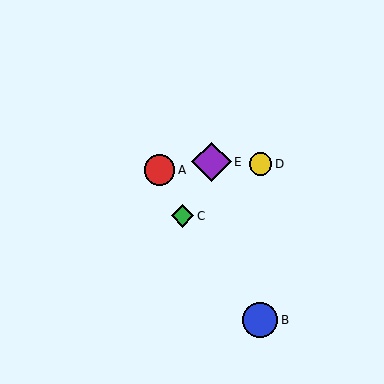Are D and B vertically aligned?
Yes, both are at x≈260.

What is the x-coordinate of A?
Object A is at x≈159.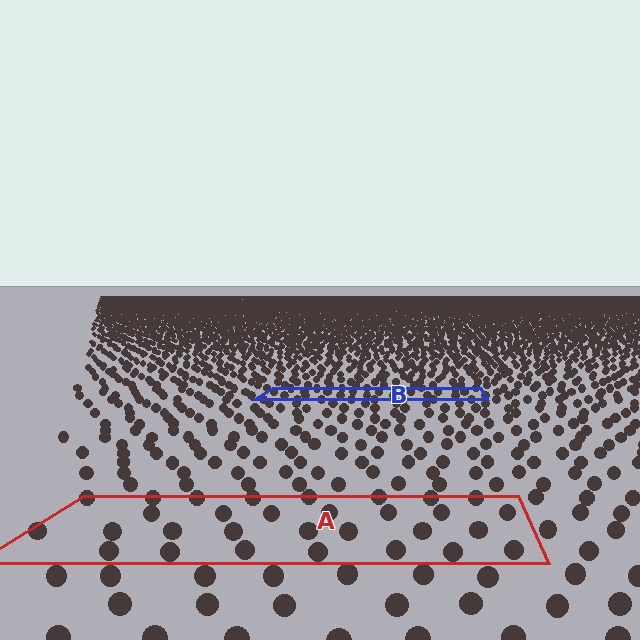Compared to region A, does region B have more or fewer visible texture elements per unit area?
Region B has more texture elements per unit area — they are packed more densely because it is farther away.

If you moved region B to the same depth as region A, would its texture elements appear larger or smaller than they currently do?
They would appear larger. At a closer depth, the same texture elements are projected at a bigger on-screen size.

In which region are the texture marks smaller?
The texture marks are smaller in region B, because it is farther away.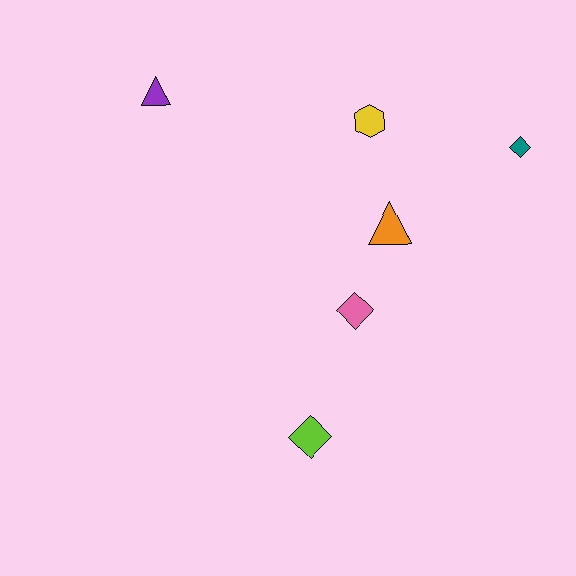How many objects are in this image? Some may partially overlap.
There are 6 objects.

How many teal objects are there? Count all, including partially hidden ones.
There is 1 teal object.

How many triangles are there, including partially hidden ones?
There are 2 triangles.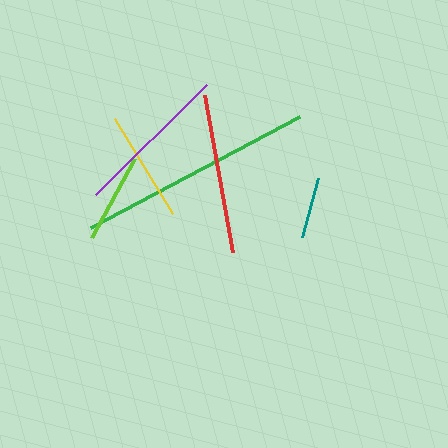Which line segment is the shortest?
The teal line is the shortest at approximately 61 pixels.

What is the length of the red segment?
The red segment is approximately 160 pixels long.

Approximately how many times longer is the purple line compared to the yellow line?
The purple line is approximately 1.4 times the length of the yellow line.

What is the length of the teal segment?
The teal segment is approximately 61 pixels long.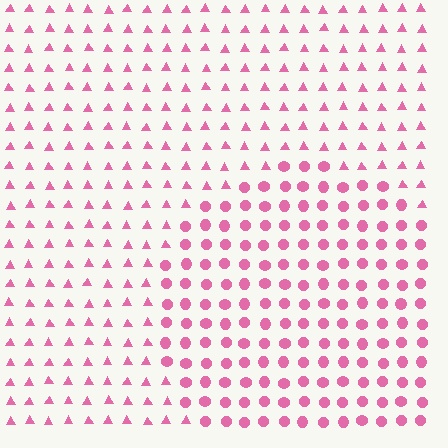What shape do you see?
I see a circle.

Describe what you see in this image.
The image is filled with small pink elements arranged in a uniform grid. A circle-shaped region contains circles, while the surrounding area contains triangles. The boundary is defined purely by the change in element shape.